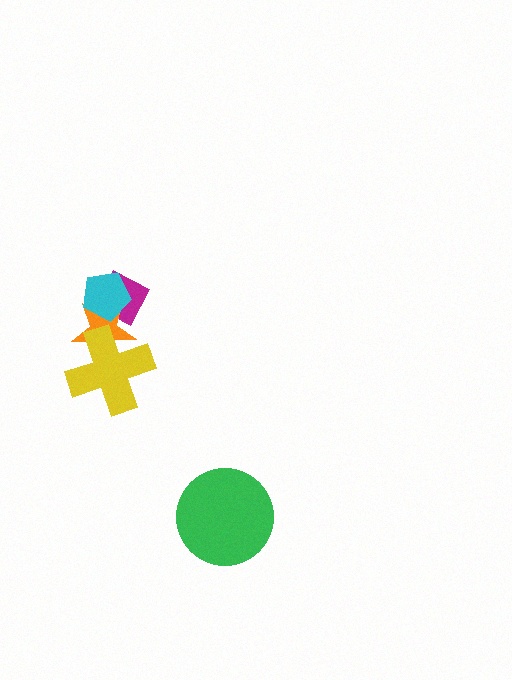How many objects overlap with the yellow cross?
1 object overlaps with the yellow cross.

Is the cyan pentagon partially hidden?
No, no other shape covers it.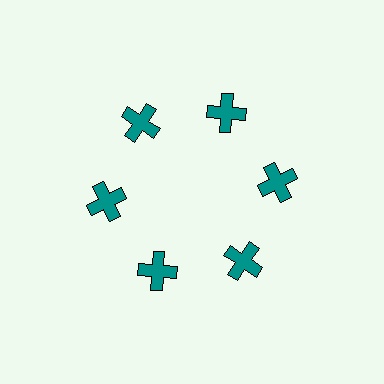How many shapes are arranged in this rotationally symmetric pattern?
There are 6 shapes, arranged in 6 groups of 1.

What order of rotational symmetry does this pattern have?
This pattern has 6-fold rotational symmetry.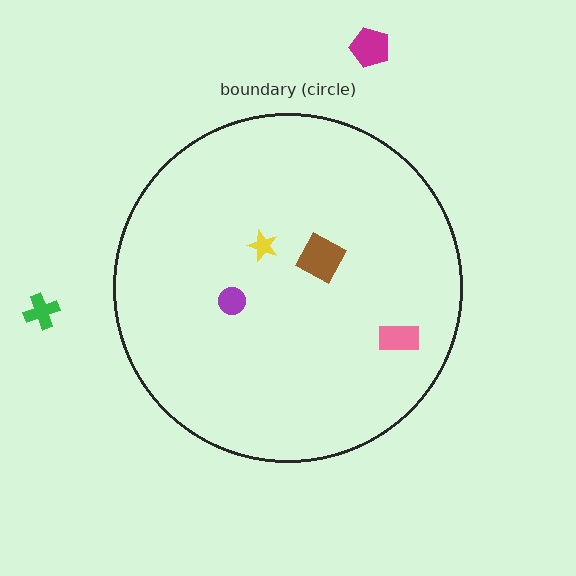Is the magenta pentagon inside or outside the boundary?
Outside.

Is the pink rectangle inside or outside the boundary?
Inside.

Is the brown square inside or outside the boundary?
Inside.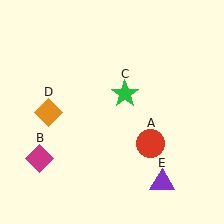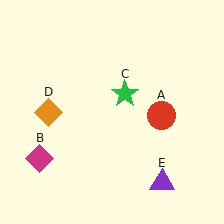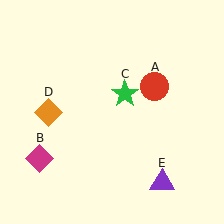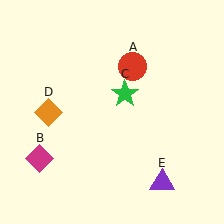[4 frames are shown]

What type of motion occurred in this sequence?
The red circle (object A) rotated counterclockwise around the center of the scene.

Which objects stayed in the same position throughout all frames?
Magenta diamond (object B) and green star (object C) and orange diamond (object D) and purple triangle (object E) remained stationary.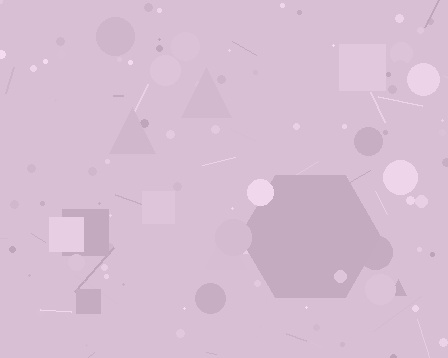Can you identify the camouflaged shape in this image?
The camouflaged shape is a hexagon.